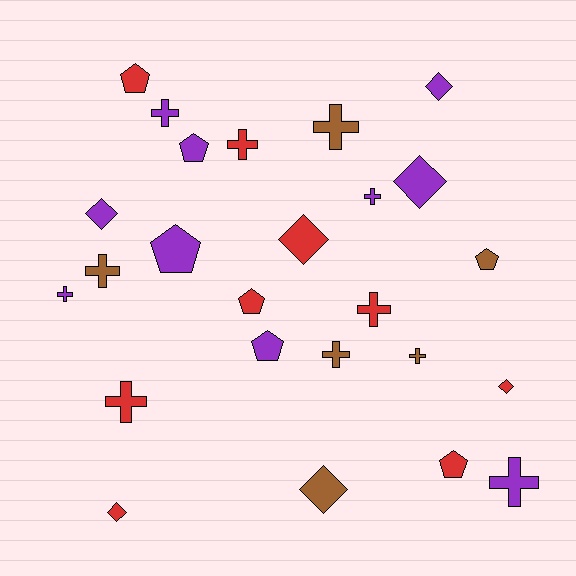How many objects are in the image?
There are 25 objects.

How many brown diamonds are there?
There is 1 brown diamond.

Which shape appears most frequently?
Cross, with 11 objects.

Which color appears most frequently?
Purple, with 10 objects.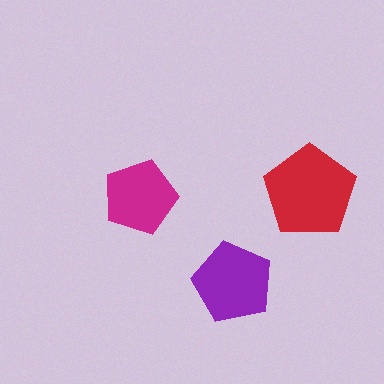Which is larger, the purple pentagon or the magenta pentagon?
The purple one.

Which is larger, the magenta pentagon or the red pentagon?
The red one.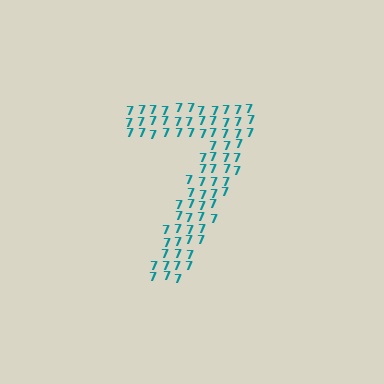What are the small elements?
The small elements are digit 7's.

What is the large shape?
The large shape is the digit 7.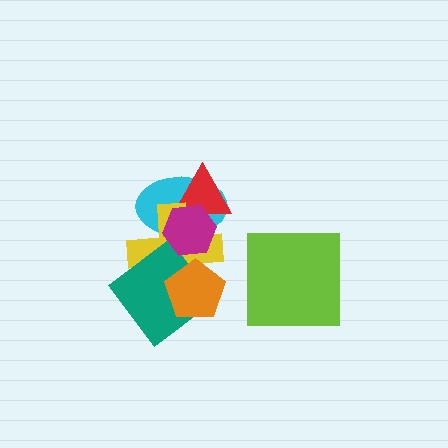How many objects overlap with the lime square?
0 objects overlap with the lime square.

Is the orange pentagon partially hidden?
No, no other shape covers it.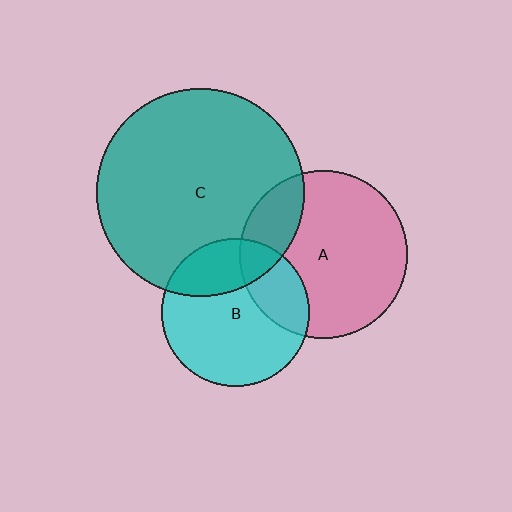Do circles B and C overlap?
Yes.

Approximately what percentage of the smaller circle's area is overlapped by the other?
Approximately 25%.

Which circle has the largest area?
Circle C (teal).